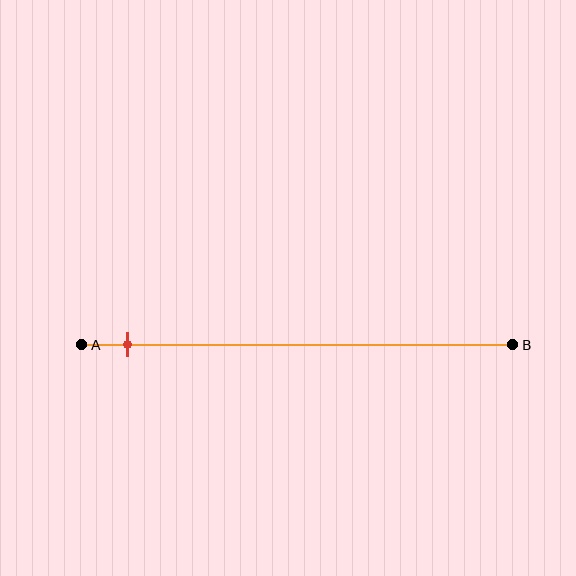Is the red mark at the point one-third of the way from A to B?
No, the mark is at about 10% from A, not at the 33% one-third point.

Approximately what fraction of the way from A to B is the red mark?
The red mark is approximately 10% of the way from A to B.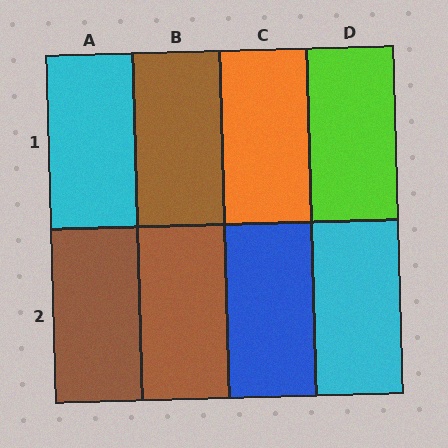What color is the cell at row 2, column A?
Brown.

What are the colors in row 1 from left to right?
Cyan, brown, orange, lime.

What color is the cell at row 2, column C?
Blue.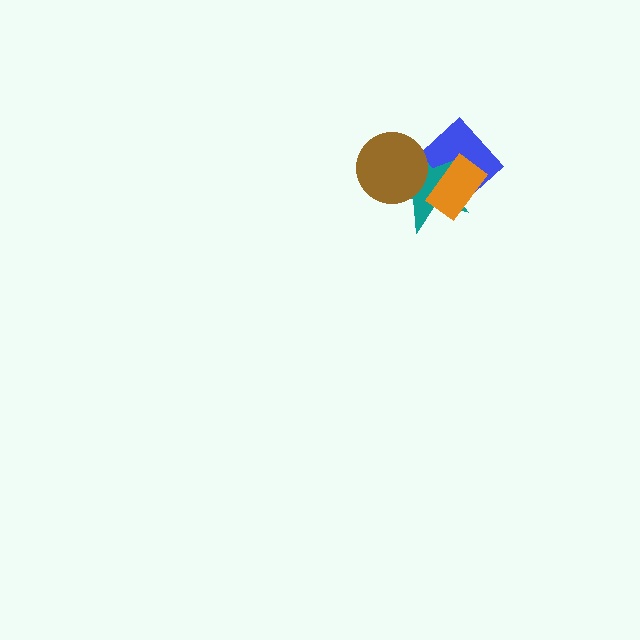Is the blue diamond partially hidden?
Yes, it is partially covered by another shape.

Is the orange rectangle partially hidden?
No, no other shape covers it.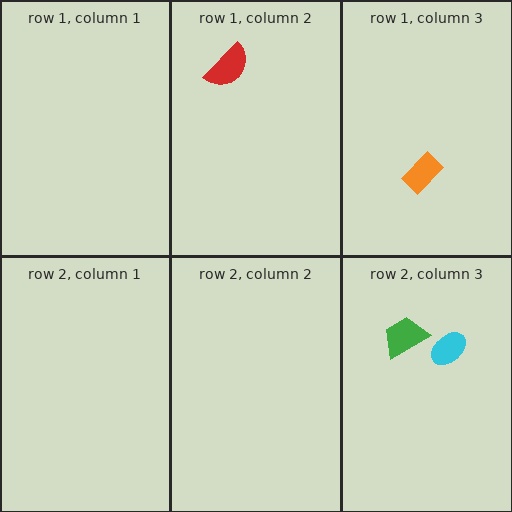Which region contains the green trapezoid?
The row 2, column 3 region.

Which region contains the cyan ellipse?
The row 2, column 3 region.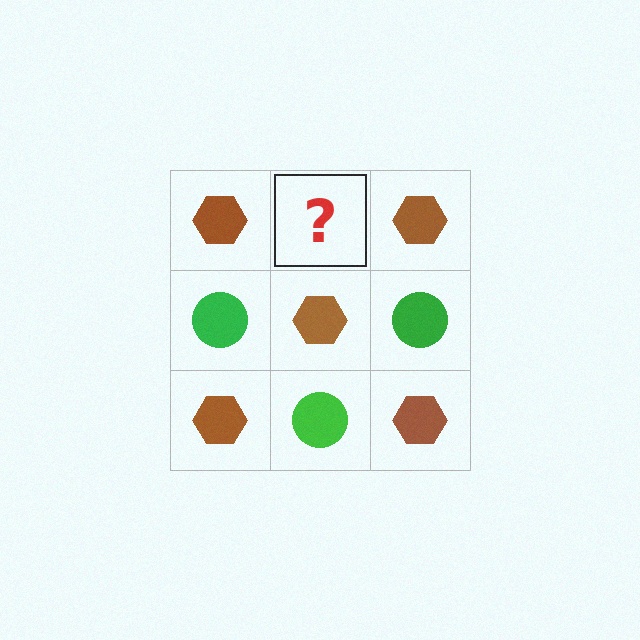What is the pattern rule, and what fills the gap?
The rule is that it alternates brown hexagon and green circle in a checkerboard pattern. The gap should be filled with a green circle.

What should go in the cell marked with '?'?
The missing cell should contain a green circle.